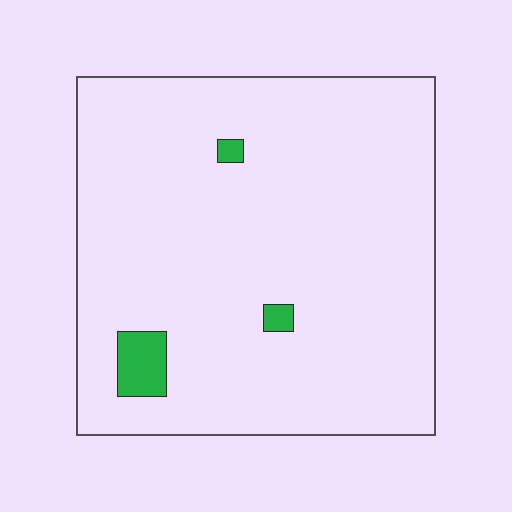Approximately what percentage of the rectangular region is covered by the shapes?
Approximately 5%.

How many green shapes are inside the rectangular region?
3.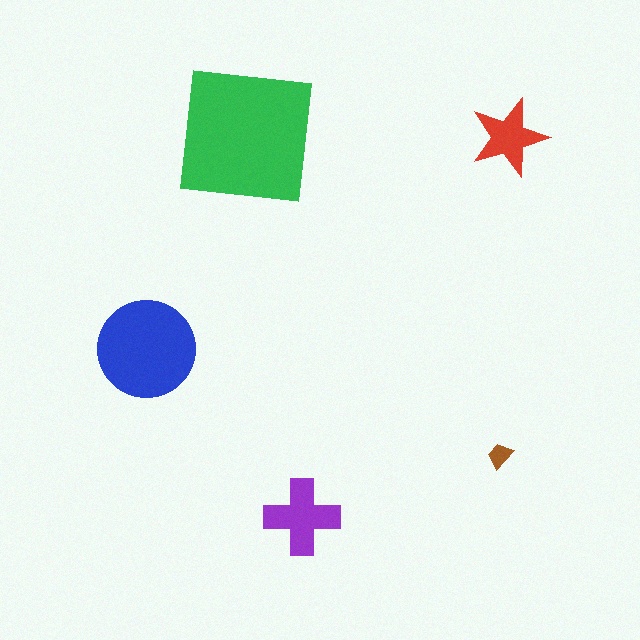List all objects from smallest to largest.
The brown trapezoid, the red star, the purple cross, the blue circle, the green square.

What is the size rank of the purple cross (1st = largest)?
3rd.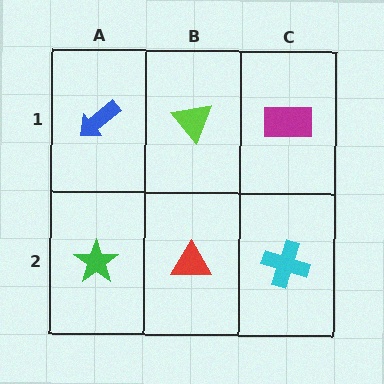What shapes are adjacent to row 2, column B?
A lime triangle (row 1, column B), a green star (row 2, column A), a cyan cross (row 2, column C).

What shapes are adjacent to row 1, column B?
A red triangle (row 2, column B), a blue arrow (row 1, column A), a magenta rectangle (row 1, column C).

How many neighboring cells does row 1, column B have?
3.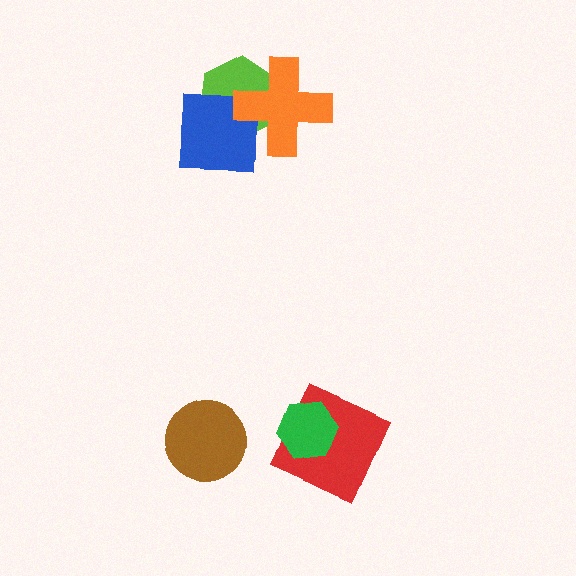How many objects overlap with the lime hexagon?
2 objects overlap with the lime hexagon.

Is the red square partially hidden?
Yes, it is partially covered by another shape.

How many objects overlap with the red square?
1 object overlaps with the red square.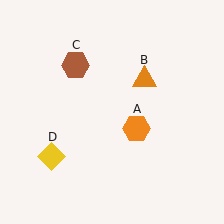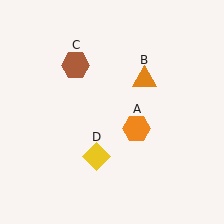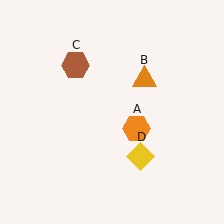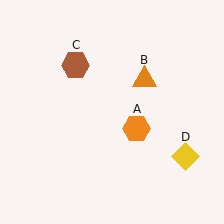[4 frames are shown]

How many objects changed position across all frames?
1 object changed position: yellow diamond (object D).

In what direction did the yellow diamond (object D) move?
The yellow diamond (object D) moved right.